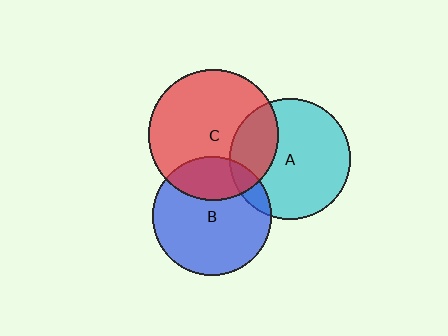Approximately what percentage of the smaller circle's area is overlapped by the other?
Approximately 25%.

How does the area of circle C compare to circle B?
Approximately 1.2 times.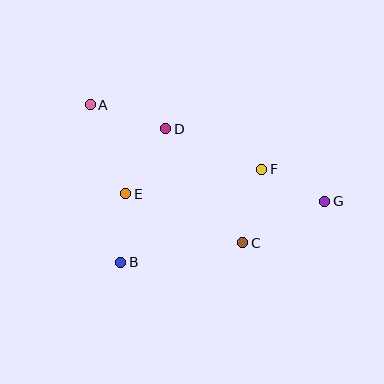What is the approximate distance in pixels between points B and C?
The distance between B and C is approximately 124 pixels.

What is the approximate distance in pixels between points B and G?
The distance between B and G is approximately 213 pixels.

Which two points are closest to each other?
Points B and E are closest to each other.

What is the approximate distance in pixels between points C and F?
The distance between C and F is approximately 76 pixels.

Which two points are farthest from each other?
Points A and G are farthest from each other.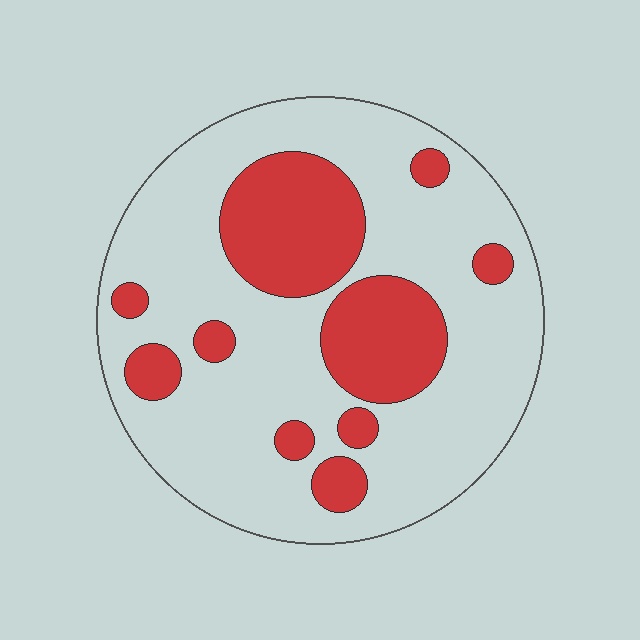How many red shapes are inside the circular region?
10.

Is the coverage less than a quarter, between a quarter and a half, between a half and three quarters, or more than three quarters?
Between a quarter and a half.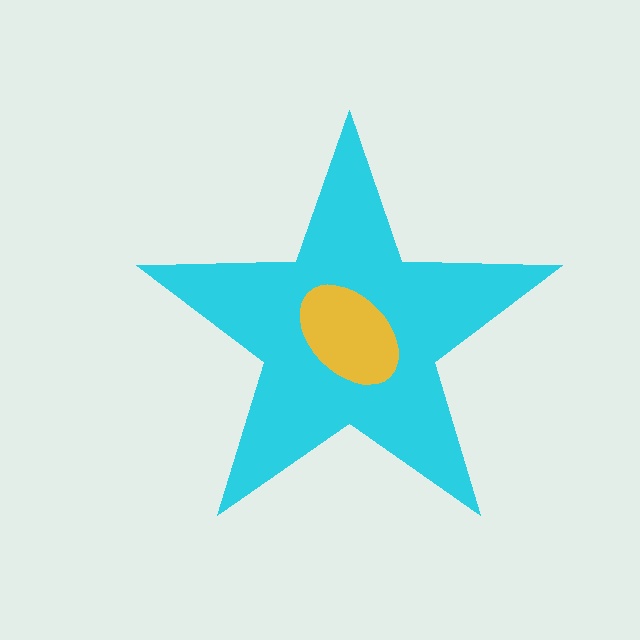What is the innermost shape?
The yellow ellipse.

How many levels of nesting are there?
2.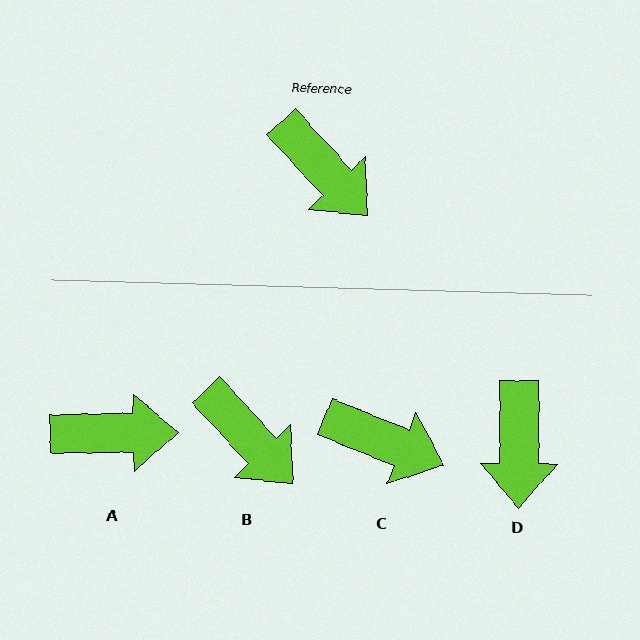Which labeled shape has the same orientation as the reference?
B.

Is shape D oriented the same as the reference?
No, it is off by about 43 degrees.